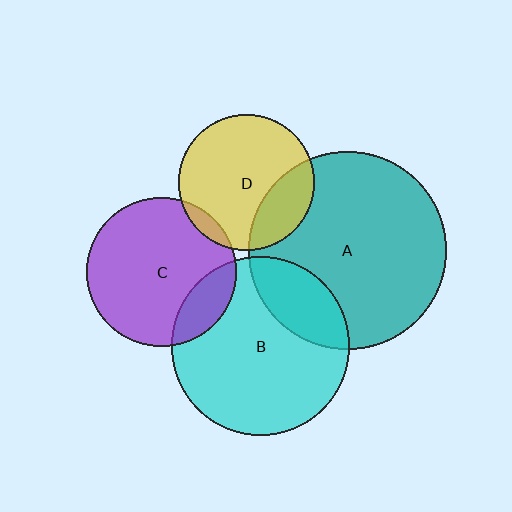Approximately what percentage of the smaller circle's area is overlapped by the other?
Approximately 5%.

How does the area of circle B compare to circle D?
Approximately 1.7 times.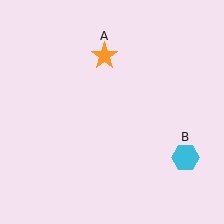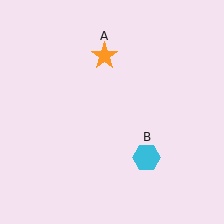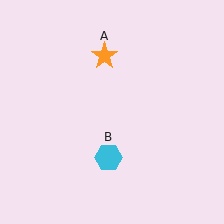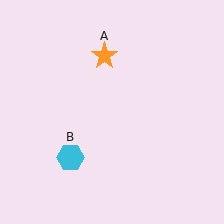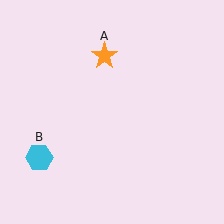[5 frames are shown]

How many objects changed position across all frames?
1 object changed position: cyan hexagon (object B).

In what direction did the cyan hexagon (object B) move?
The cyan hexagon (object B) moved left.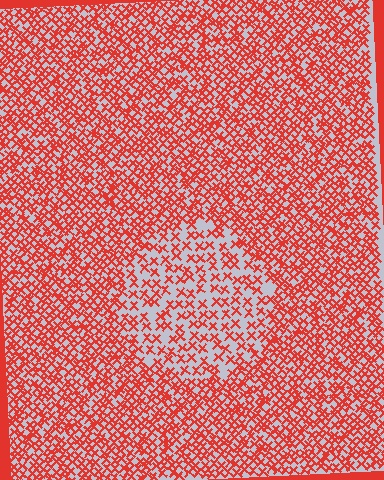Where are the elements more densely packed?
The elements are more densely packed outside the circle boundary.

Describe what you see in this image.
The image contains small red elements arranged at two different densities. A circle-shaped region is visible where the elements are less densely packed than the surrounding area.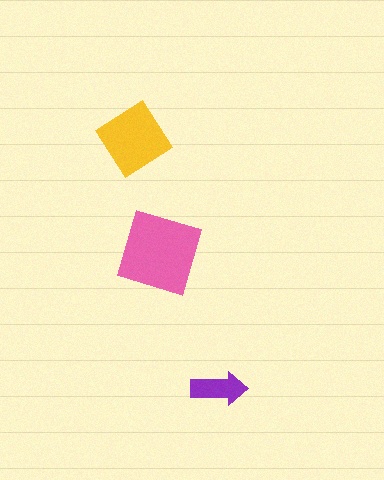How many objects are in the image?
There are 3 objects in the image.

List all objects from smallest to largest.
The purple arrow, the yellow diamond, the pink square.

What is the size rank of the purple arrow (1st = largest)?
3rd.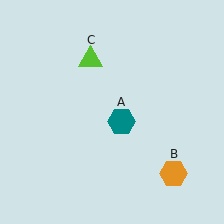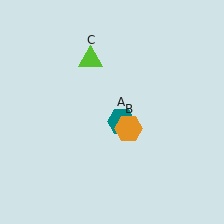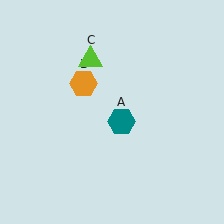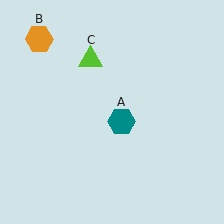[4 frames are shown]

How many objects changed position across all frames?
1 object changed position: orange hexagon (object B).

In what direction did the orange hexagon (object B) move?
The orange hexagon (object B) moved up and to the left.